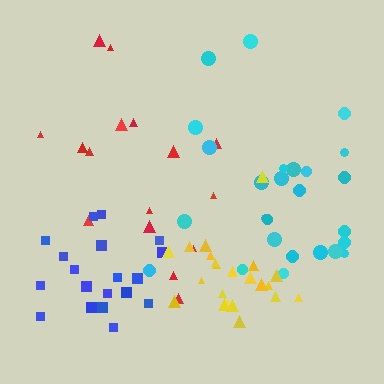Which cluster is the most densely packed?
Yellow.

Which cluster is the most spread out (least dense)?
Red.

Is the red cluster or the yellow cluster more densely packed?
Yellow.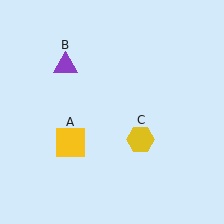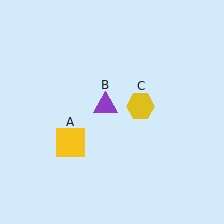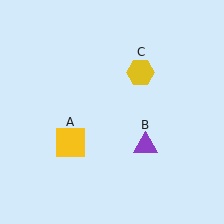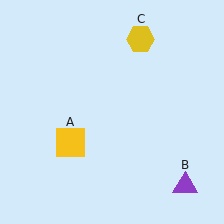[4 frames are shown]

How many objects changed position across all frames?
2 objects changed position: purple triangle (object B), yellow hexagon (object C).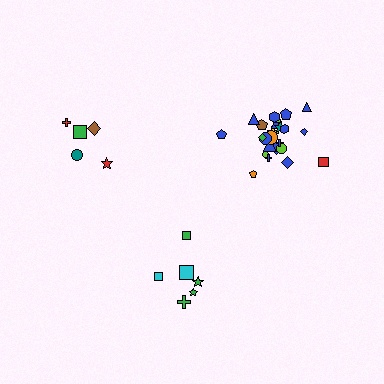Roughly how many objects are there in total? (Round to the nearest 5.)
Roughly 35 objects in total.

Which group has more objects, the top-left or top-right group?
The top-right group.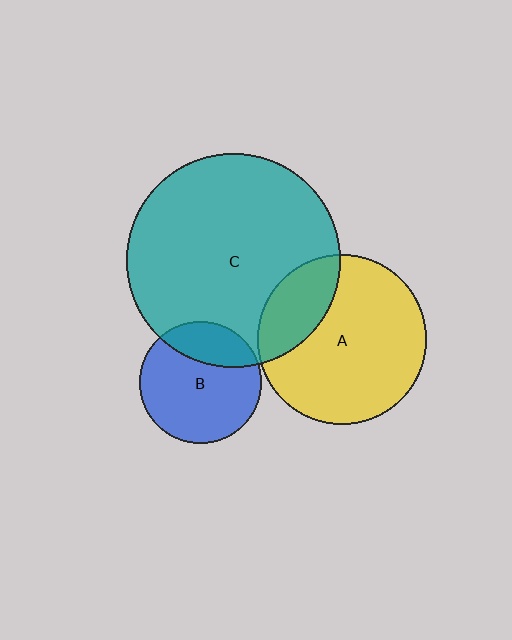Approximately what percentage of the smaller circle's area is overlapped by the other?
Approximately 25%.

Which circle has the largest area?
Circle C (teal).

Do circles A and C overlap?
Yes.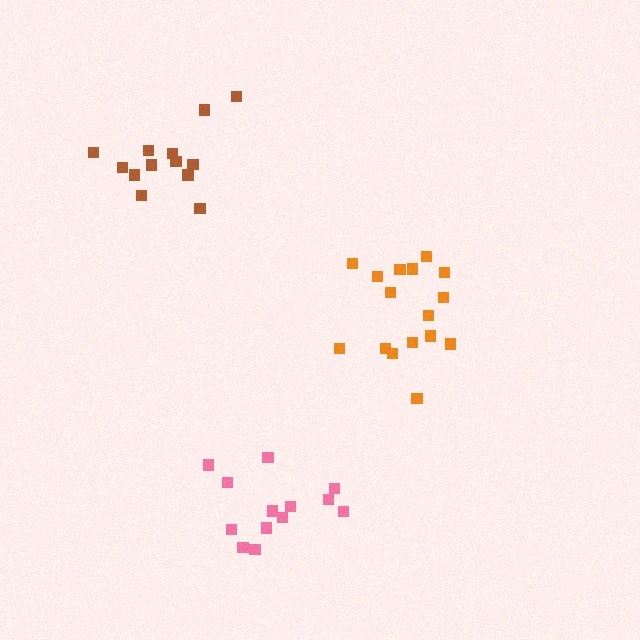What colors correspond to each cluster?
The clusters are colored: brown, pink, orange.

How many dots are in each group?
Group 1: 13 dots, Group 2: 13 dots, Group 3: 16 dots (42 total).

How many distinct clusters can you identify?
There are 3 distinct clusters.